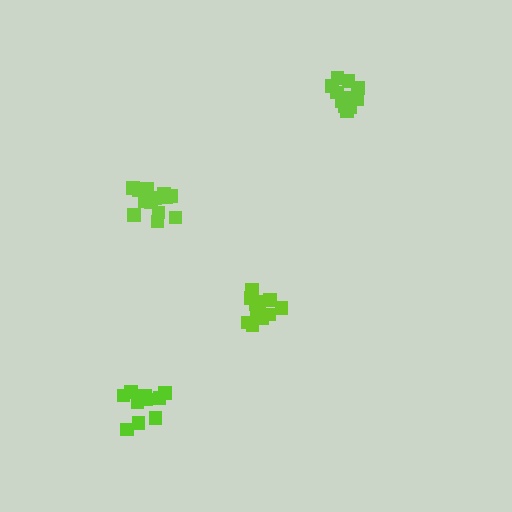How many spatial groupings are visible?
There are 4 spatial groupings.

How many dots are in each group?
Group 1: 11 dots, Group 2: 17 dots, Group 3: 11 dots, Group 4: 11 dots (50 total).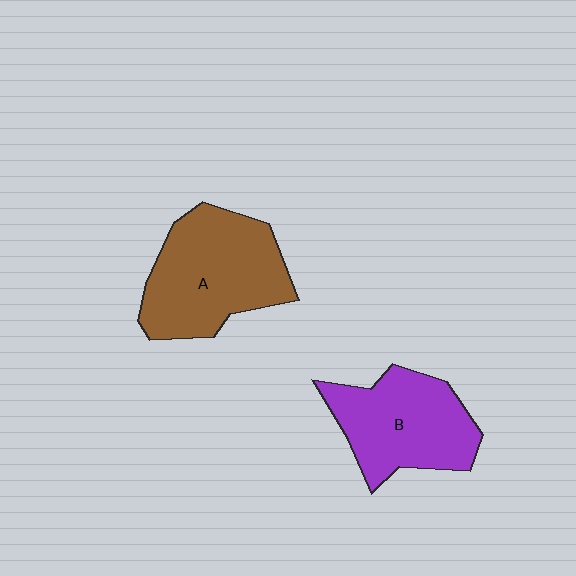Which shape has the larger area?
Shape A (brown).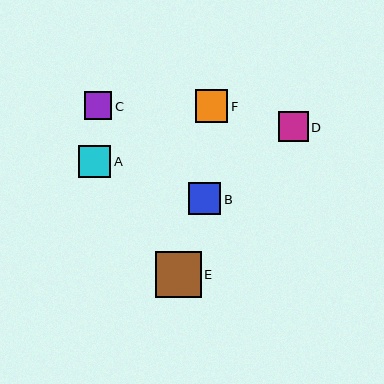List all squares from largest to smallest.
From largest to smallest: E, F, B, A, D, C.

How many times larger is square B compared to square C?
Square B is approximately 1.2 times the size of square C.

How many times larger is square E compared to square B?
Square E is approximately 1.4 times the size of square B.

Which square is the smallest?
Square C is the smallest with a size of approximately 28 pixels.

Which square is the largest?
Square E is the largest with a size of approximately 46 pixels.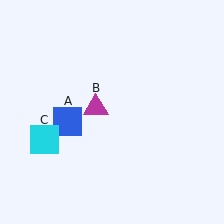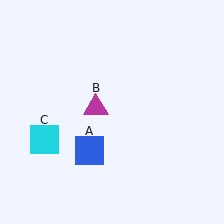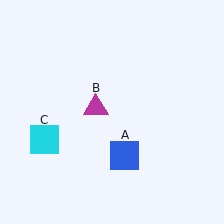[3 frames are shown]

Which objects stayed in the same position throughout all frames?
Magenta triangle (object B) and cyan square (object C) remained stationary.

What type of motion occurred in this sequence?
The blue square (object A) rotated counterclockwise around the center of the scene.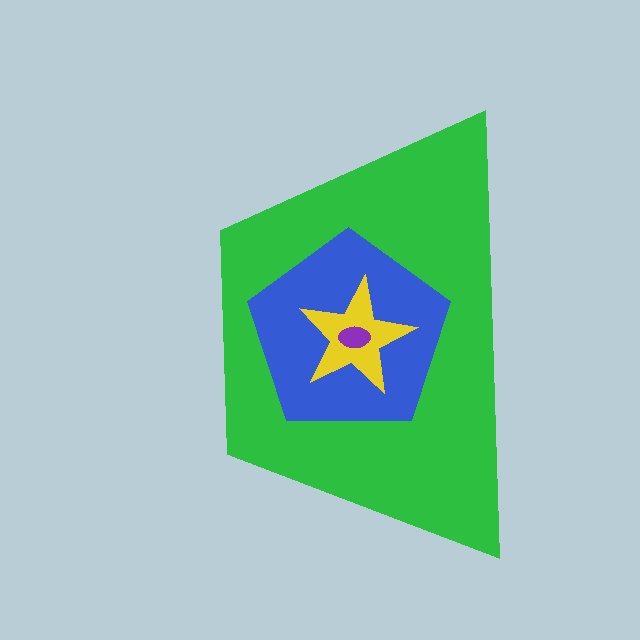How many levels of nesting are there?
4.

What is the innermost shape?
The purple ellipse.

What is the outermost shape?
The green trapezoid.